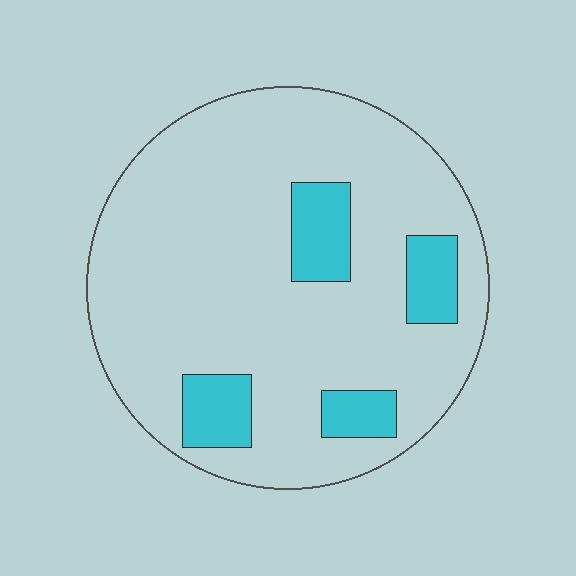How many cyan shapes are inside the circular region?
4.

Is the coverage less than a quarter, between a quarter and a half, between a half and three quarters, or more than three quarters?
Less than a quarter.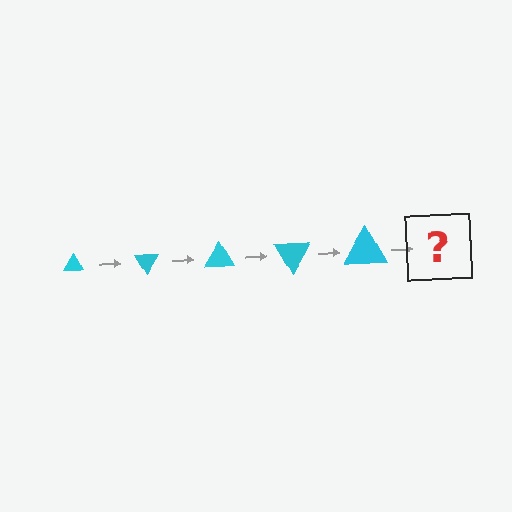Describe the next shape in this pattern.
It should be a triangle, larger than the previous one and rotated 300 degrees from the start.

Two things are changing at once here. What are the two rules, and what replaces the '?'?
The two rules are that the triangle grows larger each step and it rotates 60 degrees each step. The '?' should be a triangle, larger than the previous one and rotated 300 degrees from the start.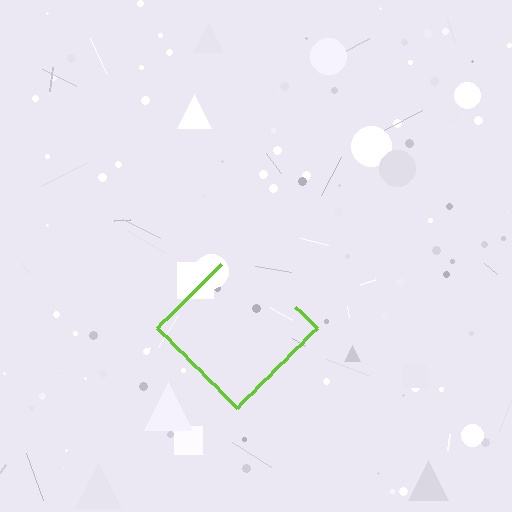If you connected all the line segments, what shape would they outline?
They would outline a diamond.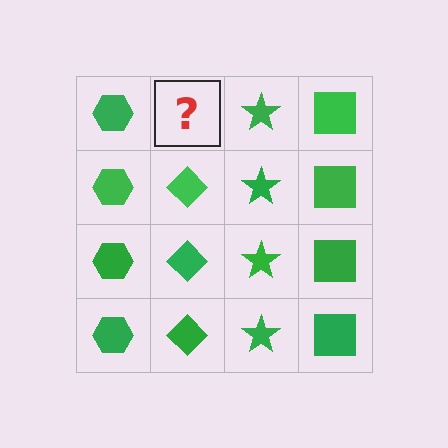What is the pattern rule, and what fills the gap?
The rule is that each column has a consistent shape. The gap should be filled with a green diamond.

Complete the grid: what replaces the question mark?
The question mark should be replaced with a green diamond.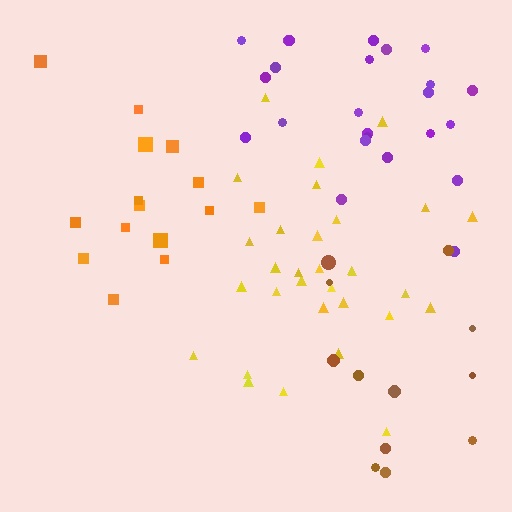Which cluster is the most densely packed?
Yellow.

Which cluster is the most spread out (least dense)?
Brown.